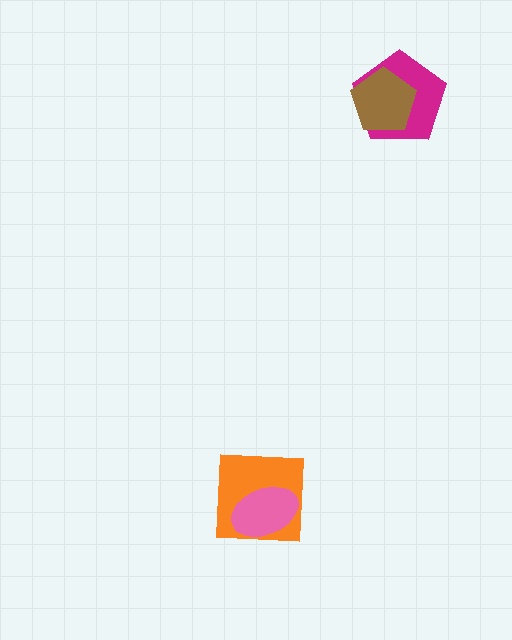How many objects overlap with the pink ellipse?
1 object overlaps with the pink ellipse.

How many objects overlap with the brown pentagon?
1 object overlaps with the brown pentagon.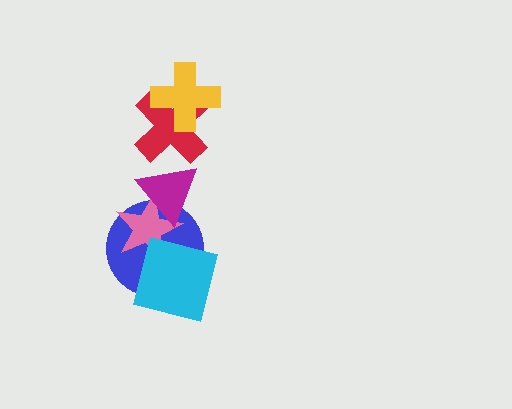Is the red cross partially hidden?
Yes, it is partially covered by another shape.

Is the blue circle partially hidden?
Yes, it is partially covered by another shape.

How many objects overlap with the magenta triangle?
3 objects overlap with the magenta triangle.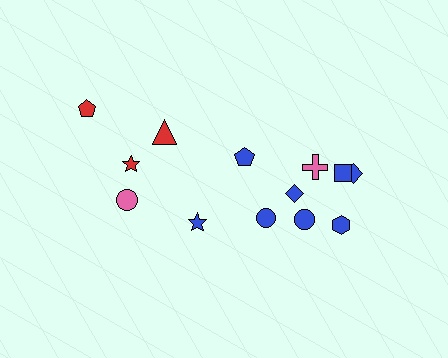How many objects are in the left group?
There are 5 objects.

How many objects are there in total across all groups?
There are 13 objects.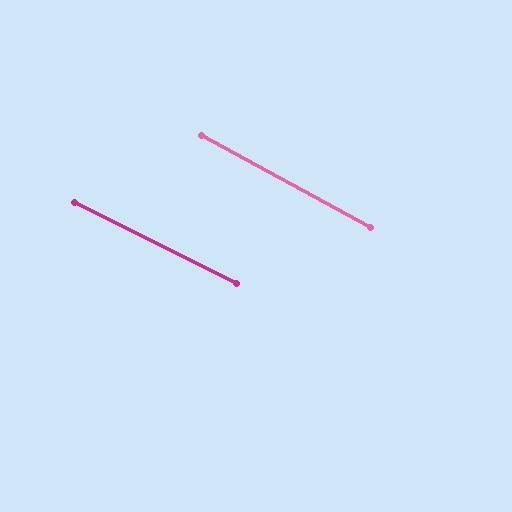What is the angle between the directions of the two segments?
Approximately 2 degrees.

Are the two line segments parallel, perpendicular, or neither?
Parallel — their directions differ by only 2.0°.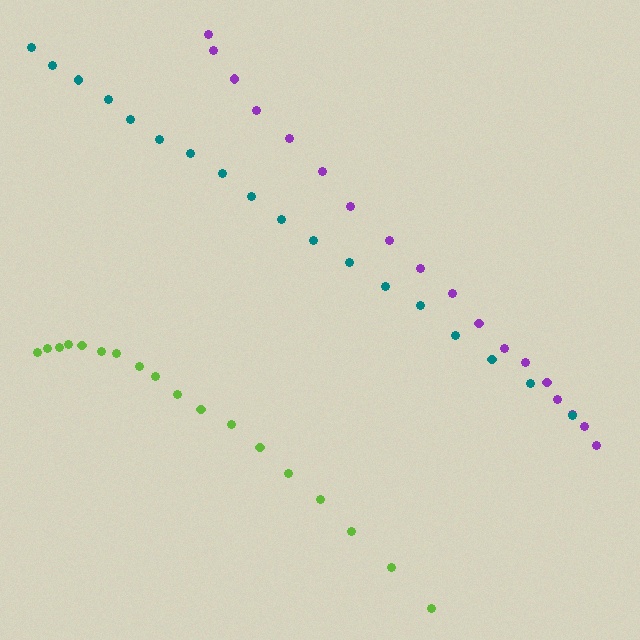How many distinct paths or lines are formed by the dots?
There are 3 distinct paths.